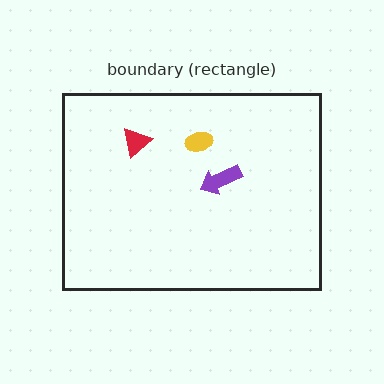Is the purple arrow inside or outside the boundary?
Inside.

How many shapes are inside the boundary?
3 inside, 0 outside.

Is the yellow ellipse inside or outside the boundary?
Inside.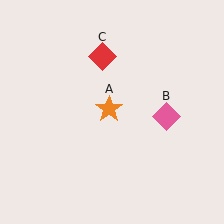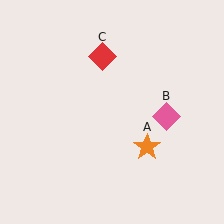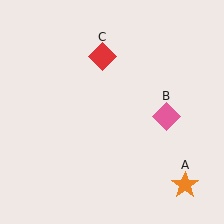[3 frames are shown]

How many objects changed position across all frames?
1 object changed position: orange star (object A).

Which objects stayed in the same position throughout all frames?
Pink diamond (object B) and red diamond (object C) remained stationary.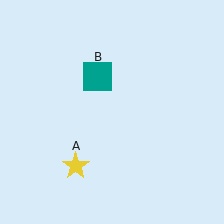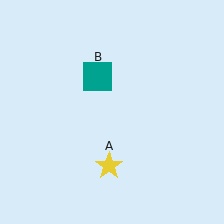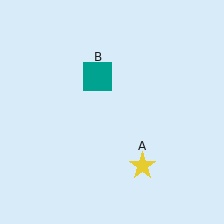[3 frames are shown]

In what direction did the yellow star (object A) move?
The yellow star (object A) moved right.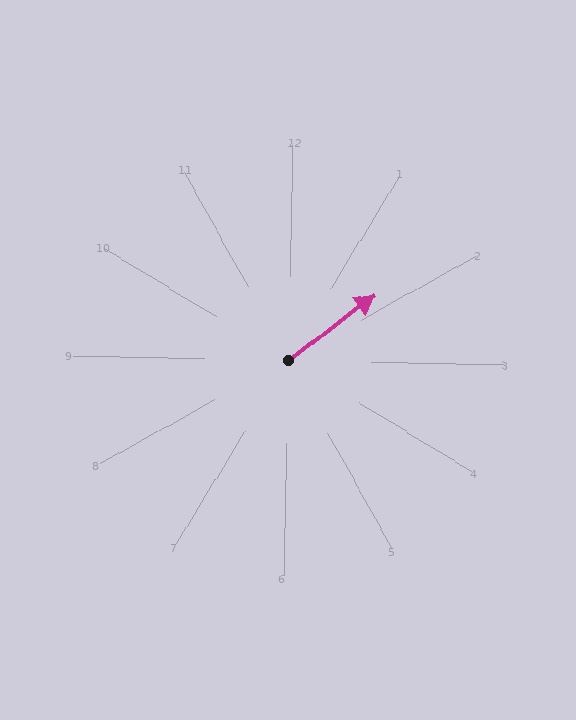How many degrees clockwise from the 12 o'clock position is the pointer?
Approximately 52 degrees.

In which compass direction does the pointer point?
Northeast.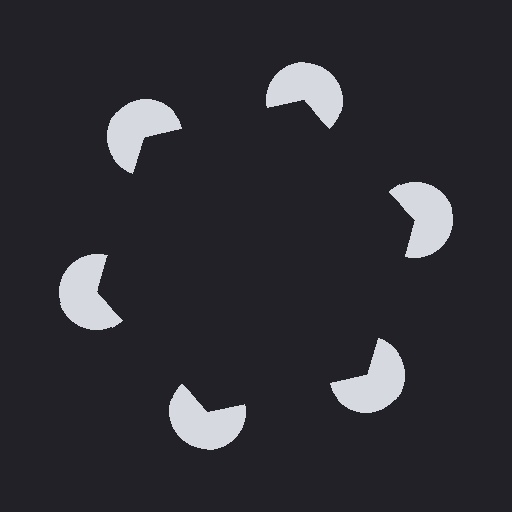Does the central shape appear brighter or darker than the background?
It typically appears slightly darker than the background, even though no actual brightness change is drawn.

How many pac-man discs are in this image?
There are 6 — one at each vertex of the illusory hexagon.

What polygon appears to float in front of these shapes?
An illusory hexagon — its edges are inferred from the aligned wedge cuts in the pac-man discs, not physically drawn.